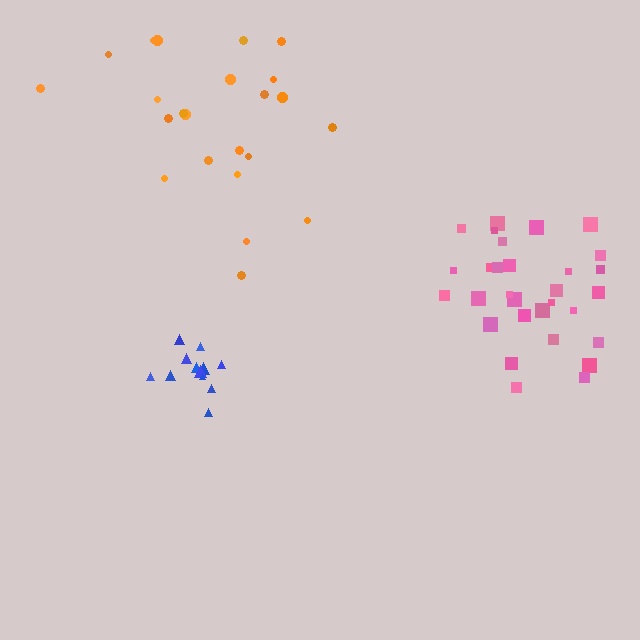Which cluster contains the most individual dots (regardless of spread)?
Pink (30).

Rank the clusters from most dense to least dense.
blue, pink, orange.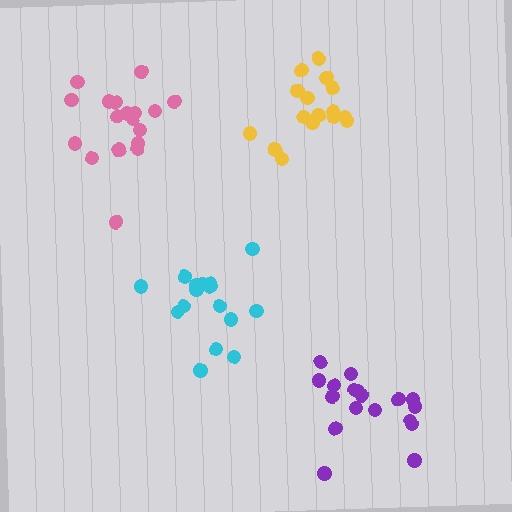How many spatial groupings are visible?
There are 4 spatial groupings.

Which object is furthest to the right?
The purple cluster is rightmost.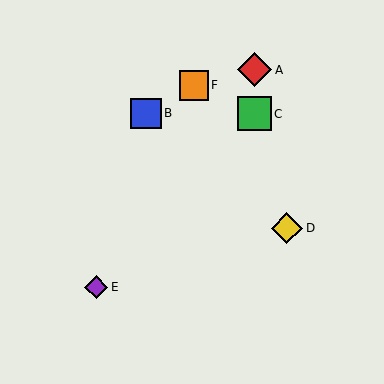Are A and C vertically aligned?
Yes, both are at x≈255.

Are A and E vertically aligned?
No, A is at x≈255 and E is at x≈96.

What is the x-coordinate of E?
Object E is at x≈96.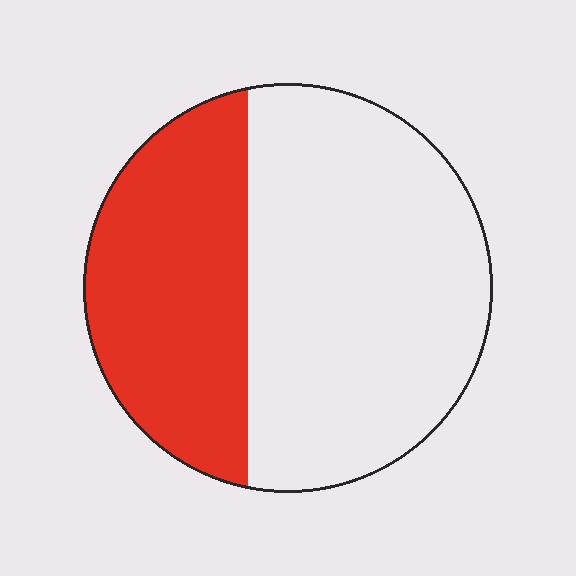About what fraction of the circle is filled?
About three eighths (3/8).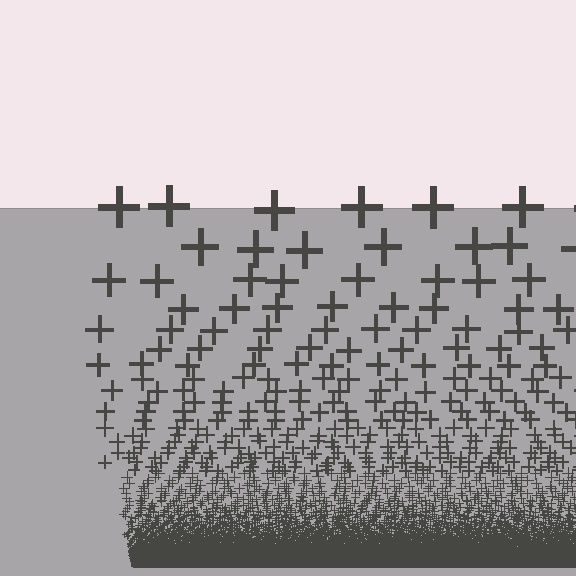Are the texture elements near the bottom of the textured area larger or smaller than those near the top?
Smaller. The gradient is inverted — elements near the bottom are smaller and denser.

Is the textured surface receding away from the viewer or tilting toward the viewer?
The surface appears to tilt toward the viewer. Texture elements get larger and sparser toward the top.